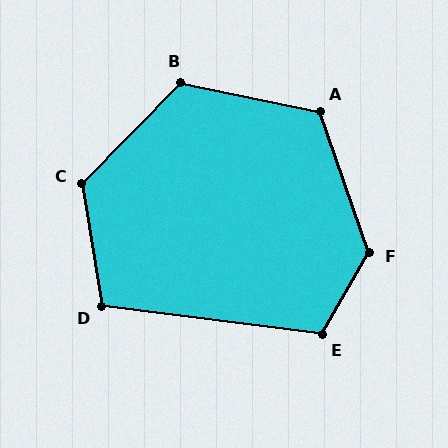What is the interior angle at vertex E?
Approximately 113 degrees (obtuse).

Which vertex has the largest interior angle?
F, at approximately 131 degrees.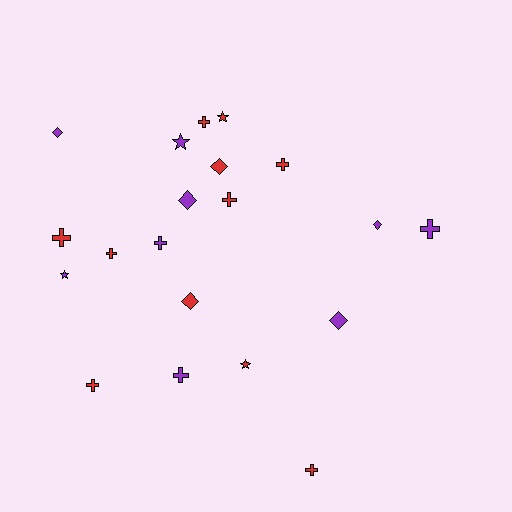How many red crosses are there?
There are 7 red crosses.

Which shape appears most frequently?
Cross, with 10 objects.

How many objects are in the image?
There are 20 objects.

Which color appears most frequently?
Red, with 11 objects.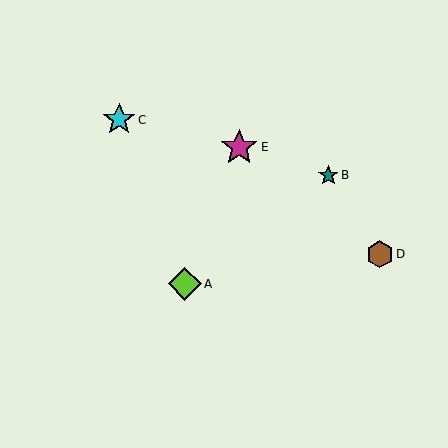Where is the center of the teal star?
The center of the teal star is at (328, 175).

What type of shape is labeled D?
Shape D is a brown hexagon.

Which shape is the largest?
The magenta star (labeled E) is the largest.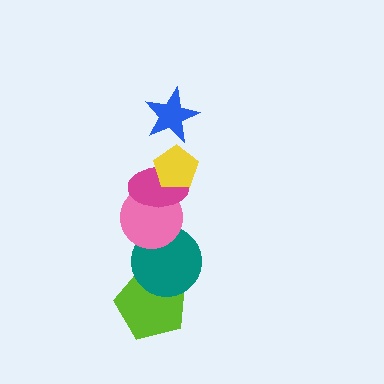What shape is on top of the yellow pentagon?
The blue star is on top of the yellow pentagon.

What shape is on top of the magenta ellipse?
The yellow pentagon is on top of the magenta ellipse.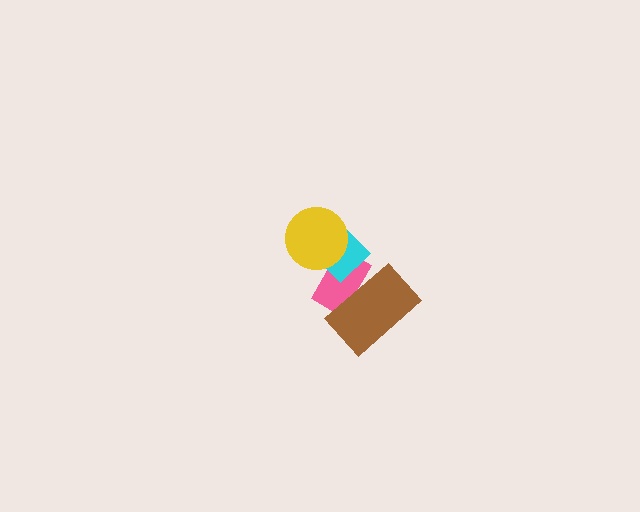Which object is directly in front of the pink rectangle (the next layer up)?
The cyan diamond is directly in front of the pink rectangle.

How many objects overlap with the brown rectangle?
1 object overlaps with the brown rectangle.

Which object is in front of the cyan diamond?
The yellow circle is in front of the cyan diamond.